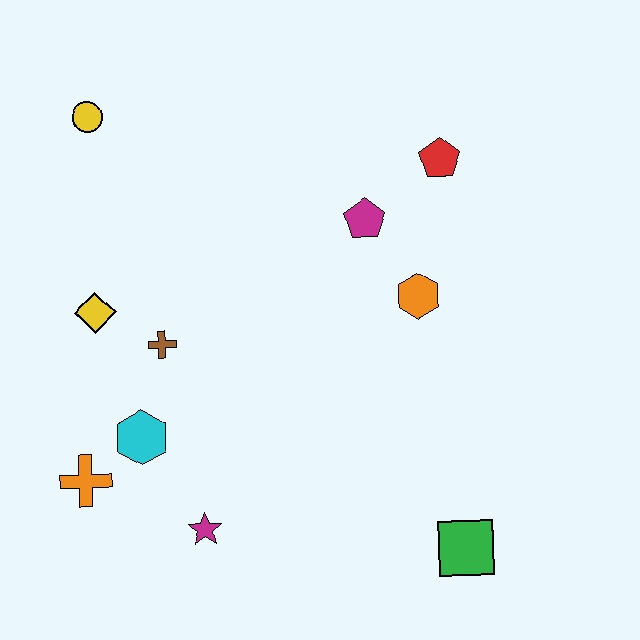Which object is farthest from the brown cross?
The green square is farthest from the brown cross.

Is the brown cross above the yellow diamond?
No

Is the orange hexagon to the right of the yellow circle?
Yes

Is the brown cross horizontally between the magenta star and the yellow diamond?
Yes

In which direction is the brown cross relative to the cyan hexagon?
The brown cross is above the cyan hexagon.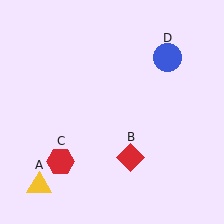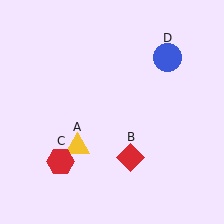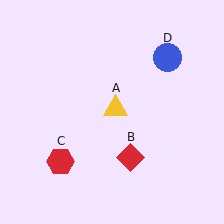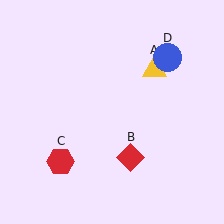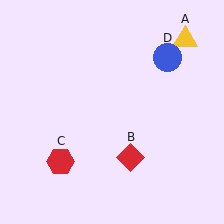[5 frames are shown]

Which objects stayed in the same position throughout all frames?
Red diamond (object B) and red hexagon (object C) and blue circle (object D) remained stationary.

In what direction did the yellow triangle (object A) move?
The yellow triangle (object A) moved up and to the right.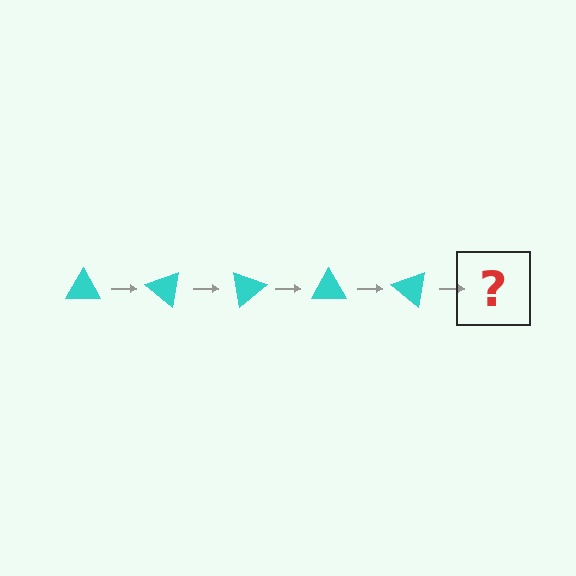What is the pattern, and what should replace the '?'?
The pattern is that the triangle rotates 40 degrees each step. The '?' should be a cyan triangle rotated 200 degrees.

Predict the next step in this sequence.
The next step is a cyan triangle rotated 200 degrees.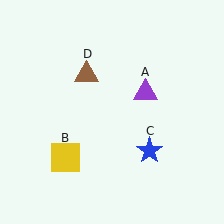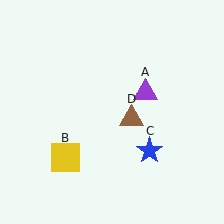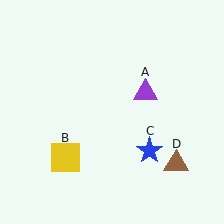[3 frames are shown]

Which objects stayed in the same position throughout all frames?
Purple triangle (object A) and yellow square (object B) and blue star (object C) remained stationary.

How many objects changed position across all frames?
1 object changed position: brown triangle (object D).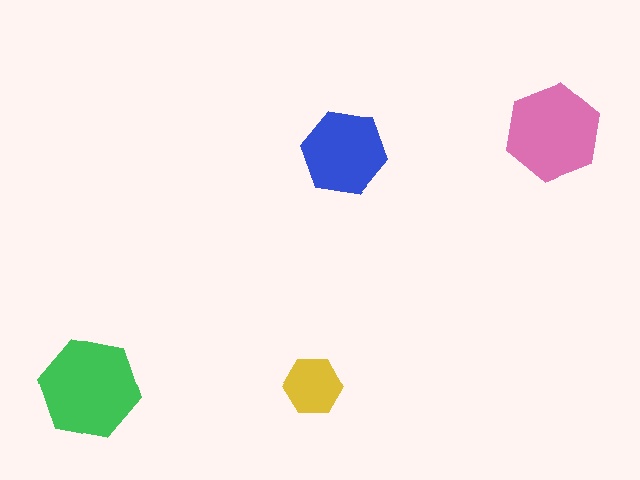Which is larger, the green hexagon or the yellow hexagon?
The green one.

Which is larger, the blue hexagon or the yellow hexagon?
The blue one.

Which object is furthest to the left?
The green hexagon is leftmost.